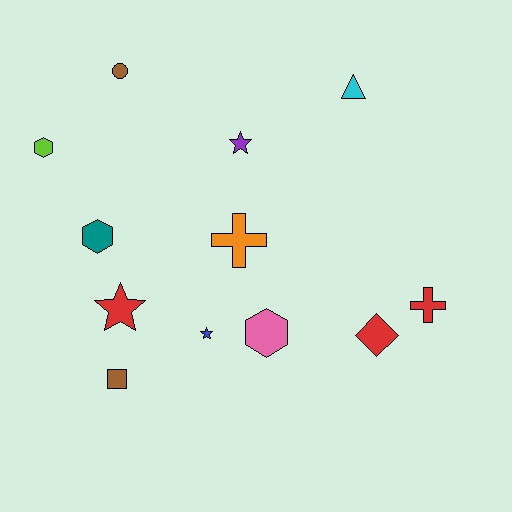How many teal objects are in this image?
There is 1 teal object.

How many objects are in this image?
There are 12 objects.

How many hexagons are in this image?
There are 3 hexagons.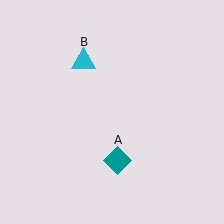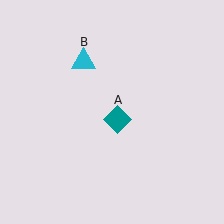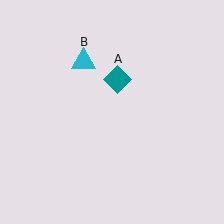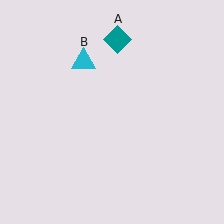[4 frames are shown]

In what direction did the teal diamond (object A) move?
The teal diamond (object A) moved up.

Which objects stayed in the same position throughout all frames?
Cyan triangle (object B) remained stationary.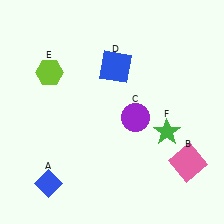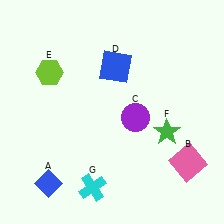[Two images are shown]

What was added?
A cyan cross (G) was added in Image 2.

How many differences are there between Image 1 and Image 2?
There is 1 difference between the two images.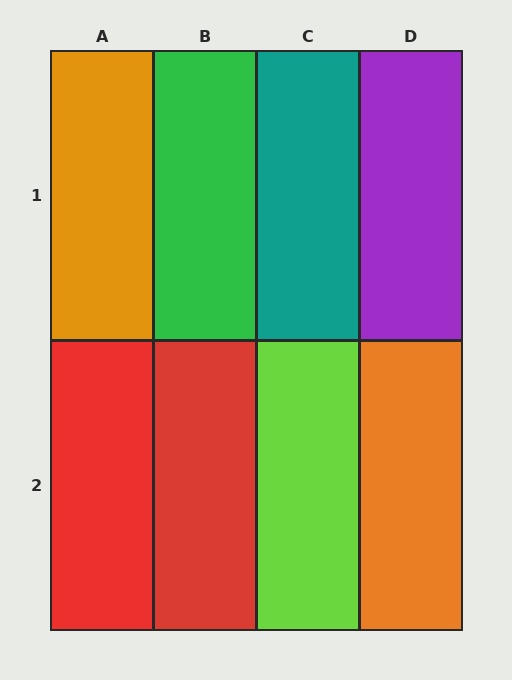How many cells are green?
1 cell is green.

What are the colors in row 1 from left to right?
Orange, green, teal, purple.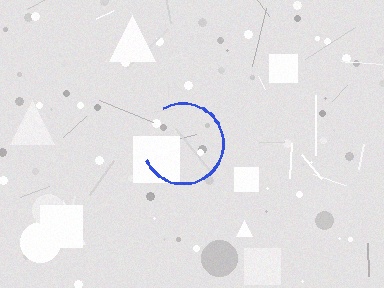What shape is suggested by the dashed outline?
The dashed outline suggests a circle.